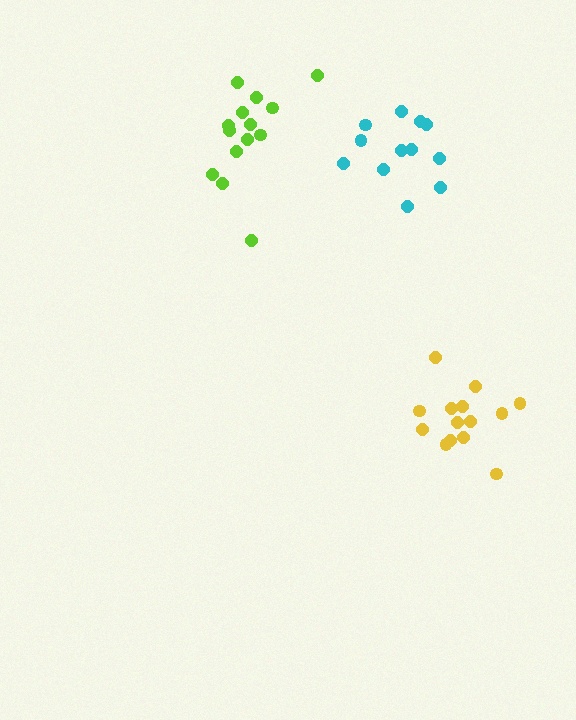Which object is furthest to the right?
The yellow cluster is rightmost.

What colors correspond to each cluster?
The clusters are colored: yellow, cyan, lime.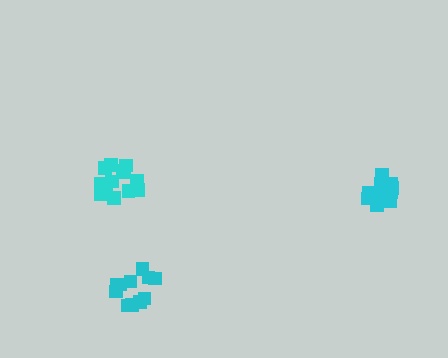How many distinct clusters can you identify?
There are 3 distinct clusters.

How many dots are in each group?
Group 1: 14 dots, Group 2: 16 dots, Group 3: 11 dots (41 total).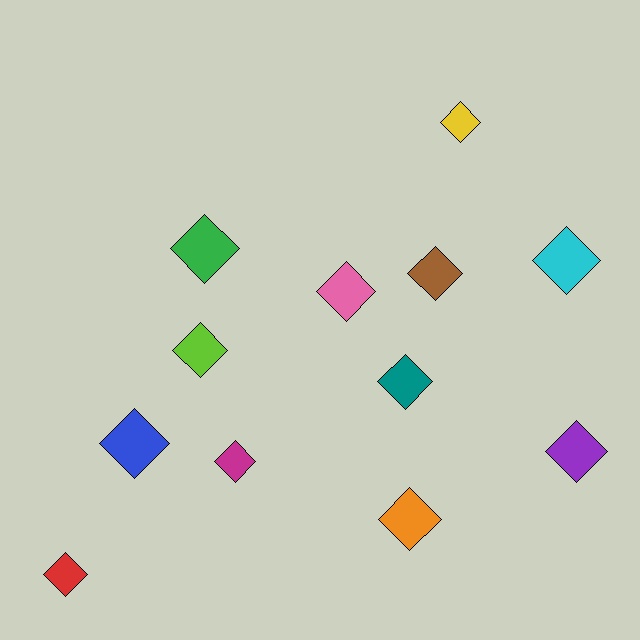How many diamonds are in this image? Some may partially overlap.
There are 12 diamonds.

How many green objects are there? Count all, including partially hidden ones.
There is 1 green object.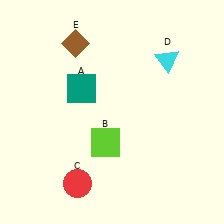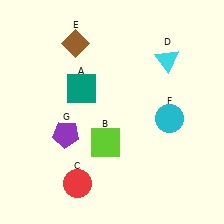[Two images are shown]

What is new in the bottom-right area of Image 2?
A cyan circle (F) was added in the bottom-right area of Image 2.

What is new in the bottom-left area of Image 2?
A purple pentagon (G) was added in the bottom-left area of Image 2.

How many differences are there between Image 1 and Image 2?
There are 2 differences between the two images.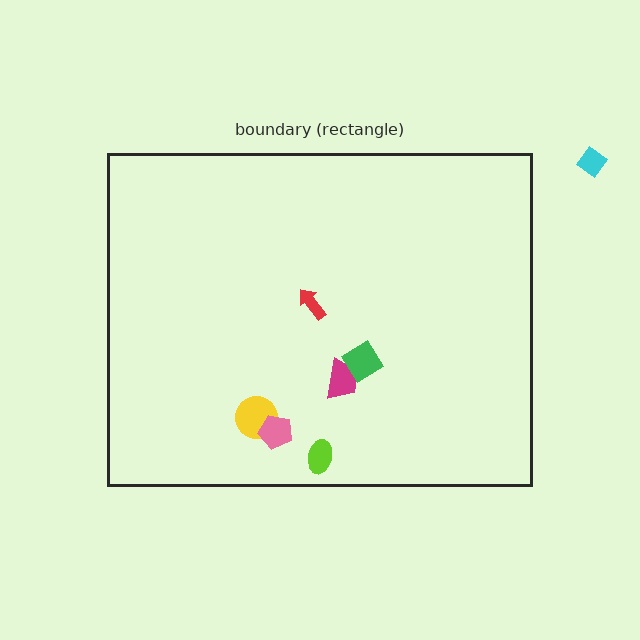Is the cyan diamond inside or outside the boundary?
Outside.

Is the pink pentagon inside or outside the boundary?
Inside.